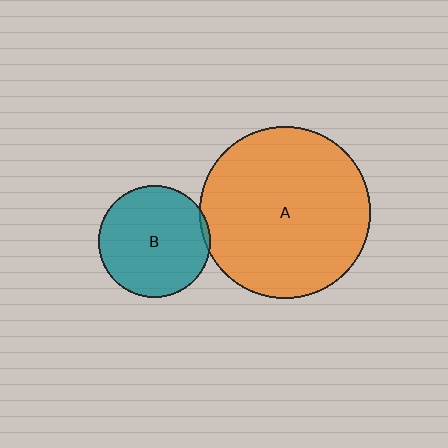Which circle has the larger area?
Circle A (orange).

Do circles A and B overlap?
Yes.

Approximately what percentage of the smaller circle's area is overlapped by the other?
Approximately 5%.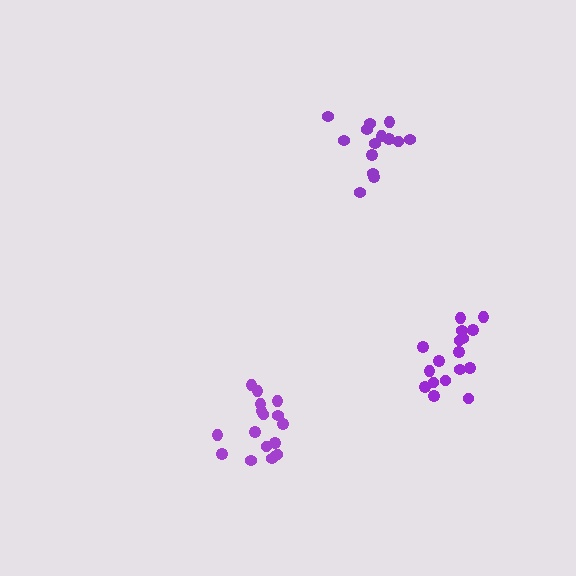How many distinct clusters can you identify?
There are 3 distinct clusters.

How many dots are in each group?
Group 1: 17 dots, Group 2: 14 dots, Group 3: 17 dots (48 total).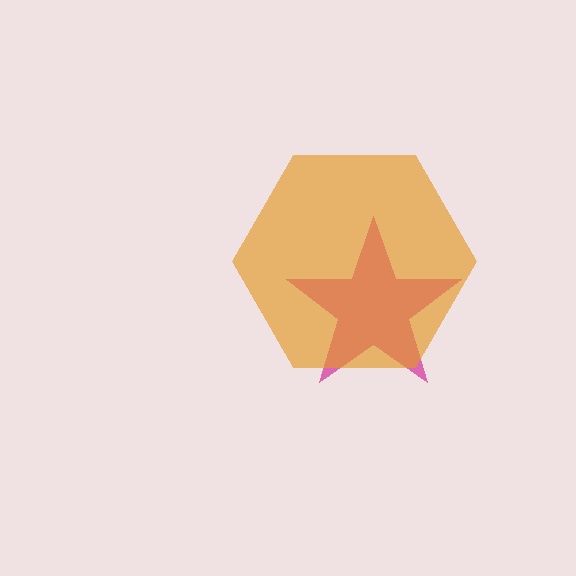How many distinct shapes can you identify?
There are 2 distinct shapes: a magenta star, an orange hexagon.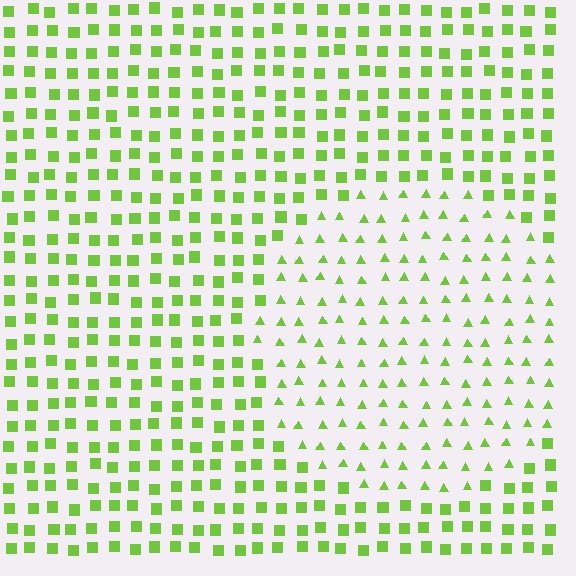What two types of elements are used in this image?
The image uses triangles inside the circle region and squares outside it.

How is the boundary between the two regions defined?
The boundary is defined by a change in element shape: triangles inside vs. squares outside. All elements share the same color and spacing.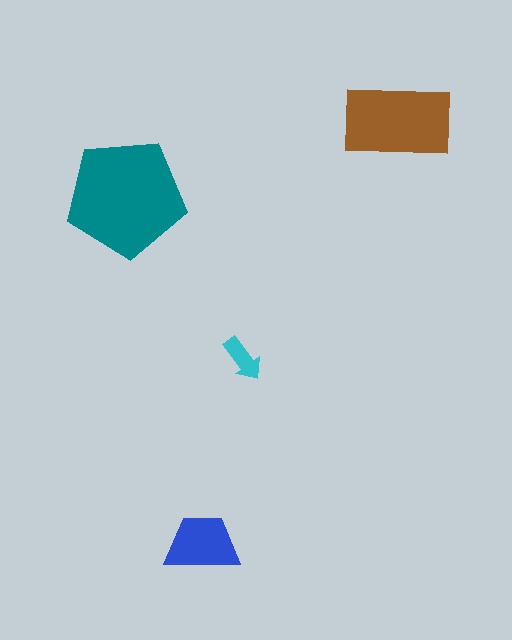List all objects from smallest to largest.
The cyan arrow, the blue trapezoid, the brown rectangle, the teal pentagon.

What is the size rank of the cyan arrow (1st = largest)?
4th.